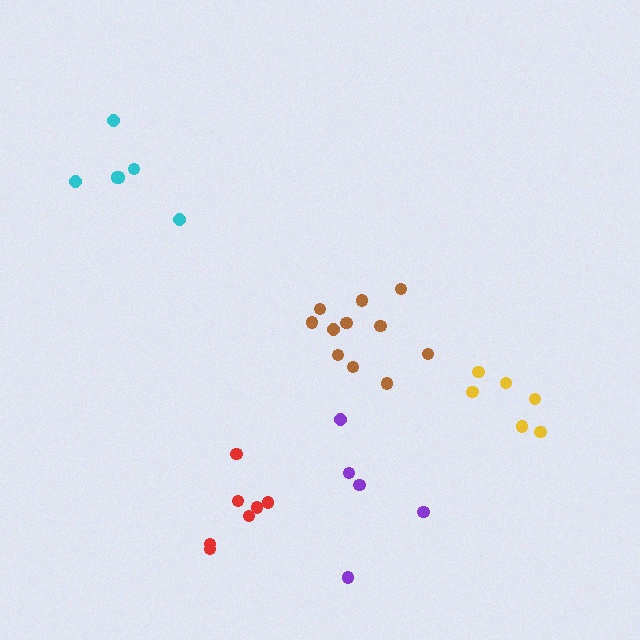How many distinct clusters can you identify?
There are 5 distinct clusters.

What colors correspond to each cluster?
The clusters are colored: yellow, brown, cyan, purple, red.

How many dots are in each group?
Group 1: 6 dots, Group 2: 11 dots, Group 3: 6 dots, Group 4: 5 dots, Group 5: 7 dots (35 total).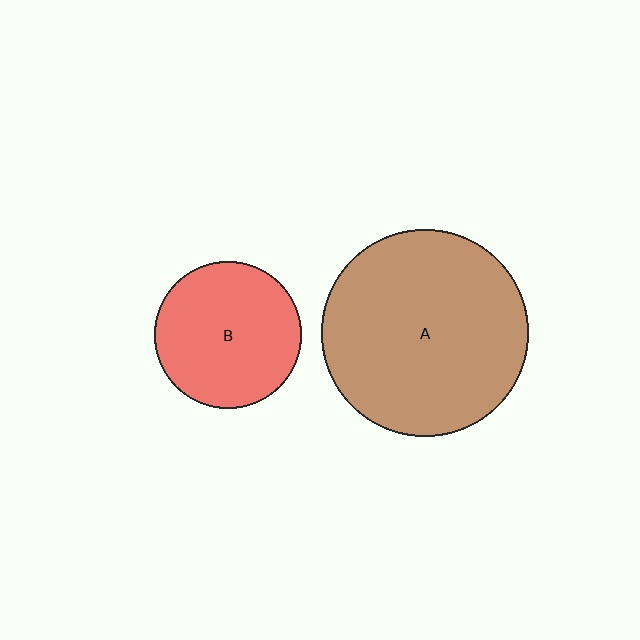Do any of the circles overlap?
No, none of the circles overlap.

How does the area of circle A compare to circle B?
Approximately 2.0 times.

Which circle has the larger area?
Circle A (brown).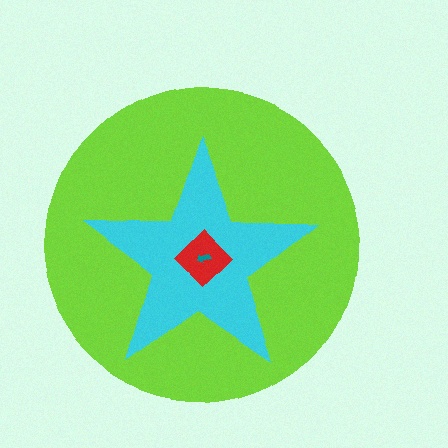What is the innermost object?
The teal arrow.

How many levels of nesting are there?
4.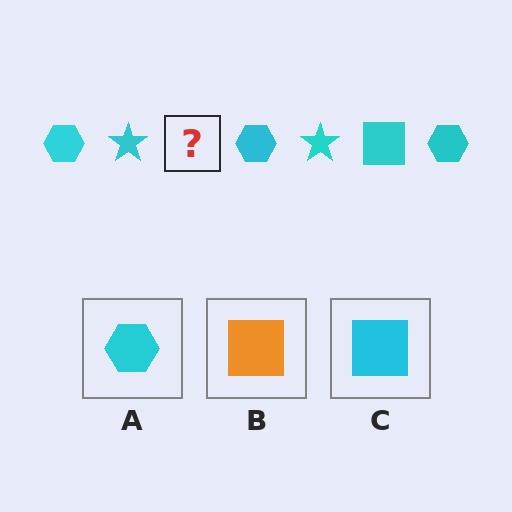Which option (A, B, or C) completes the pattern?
C.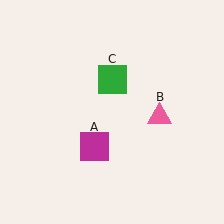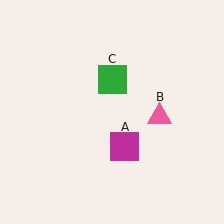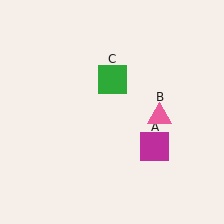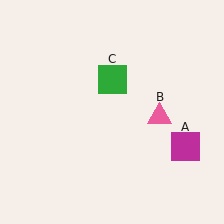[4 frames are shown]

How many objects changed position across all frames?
1 object changed position: magenta square (object A).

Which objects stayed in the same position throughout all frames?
Pink triangle (object B) and green square (object C) remained stationary.